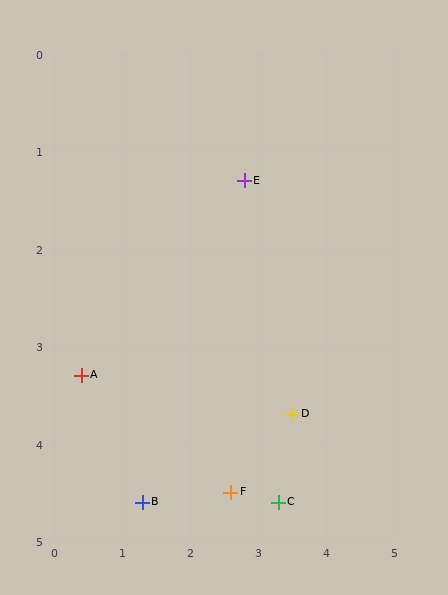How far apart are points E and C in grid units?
Points E and C are about 3.3 grid units apart.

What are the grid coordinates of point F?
Point F is at approximately (2.6, 4.5).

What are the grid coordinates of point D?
Point D is at approximately (3.5, 3.7).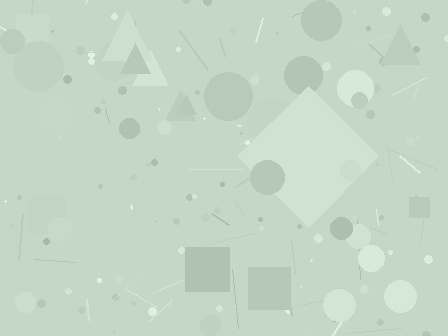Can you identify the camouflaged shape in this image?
The camouflaged shape is a diamond.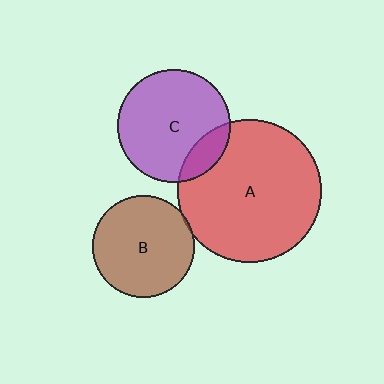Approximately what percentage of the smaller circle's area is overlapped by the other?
Approximately 15%.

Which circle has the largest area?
Circle A (red).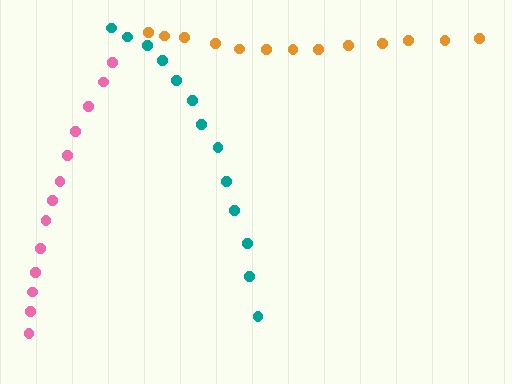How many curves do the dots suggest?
There are 3 distinct paths.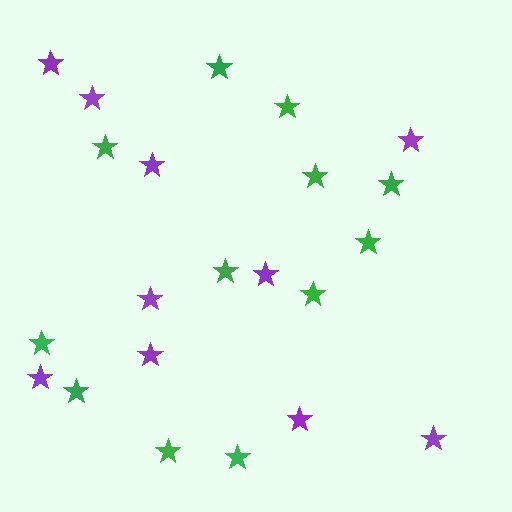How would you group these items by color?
There are 2 groups: one group of purple stars (10) and one group of green stars (12).